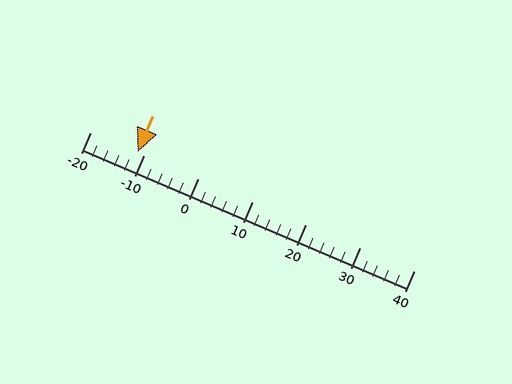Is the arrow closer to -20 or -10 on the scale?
The arrow is closer to -10.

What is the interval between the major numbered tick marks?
The major tick marks are spaced 10 units apart.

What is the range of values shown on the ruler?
The ruler shows values from -20 to 40.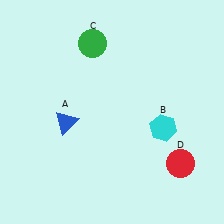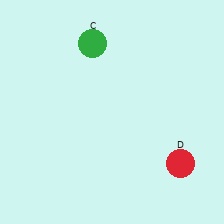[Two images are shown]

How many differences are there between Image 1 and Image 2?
There are 2 differences between the two images.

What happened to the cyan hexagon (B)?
The cyan hexagon (B) was removed in Image 2. It was in the bottom-right area of Image 1.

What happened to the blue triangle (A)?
The blue triangle (A) was removed in Image 2. It was in the bottom-left area of Image 1.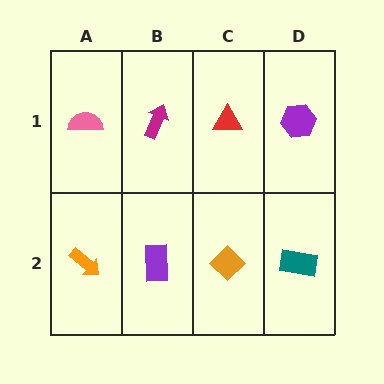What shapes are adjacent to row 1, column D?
A teal rectangle (row 2, column D), a red triangle (row 1, column C).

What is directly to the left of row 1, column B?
A pink semicircle.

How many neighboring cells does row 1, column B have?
3.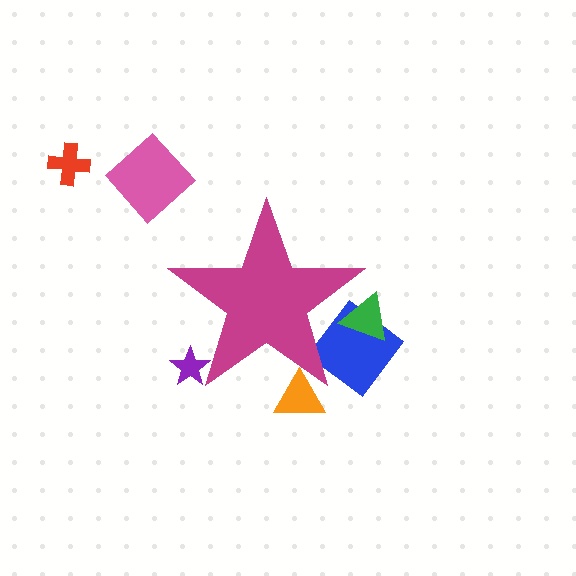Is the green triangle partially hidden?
Yes, the green triangle is partially hidden behind the magenta star.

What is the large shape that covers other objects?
A magenta star.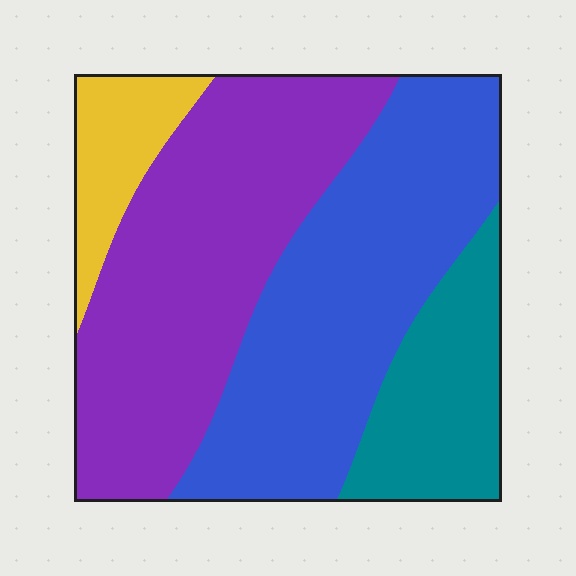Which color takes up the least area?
Yellow, at roughly 10%.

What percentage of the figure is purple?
Purple takes up about three eighths (3/8) of the figure.